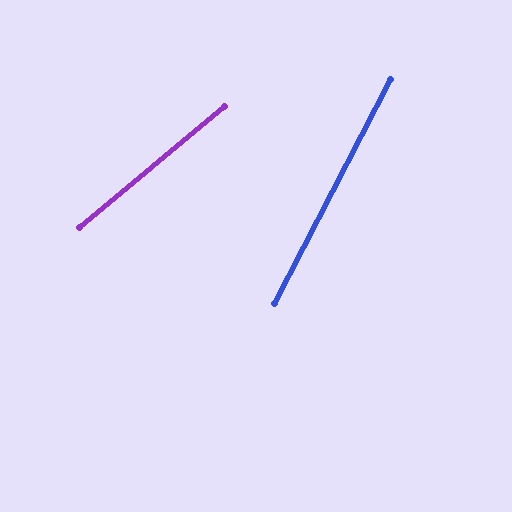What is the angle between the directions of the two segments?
Approximately 23 degrees.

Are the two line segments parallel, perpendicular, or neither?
Neither parallel nor perpendicular — they differ by about 23°.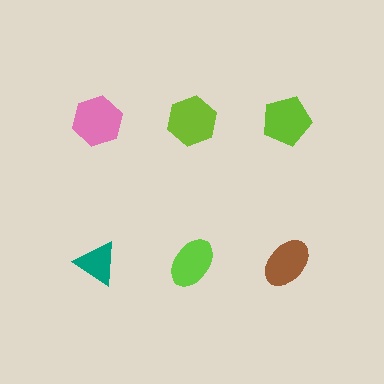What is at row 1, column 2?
A lime hexagon.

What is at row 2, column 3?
A brown ellipse.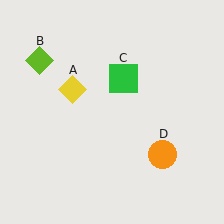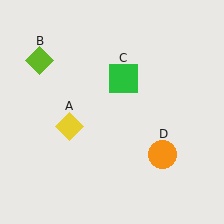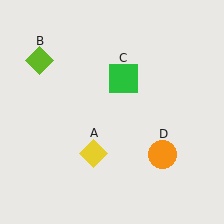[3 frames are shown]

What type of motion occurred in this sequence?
The yellow diamond (object A) rotated counterclockwise around the center of the scene.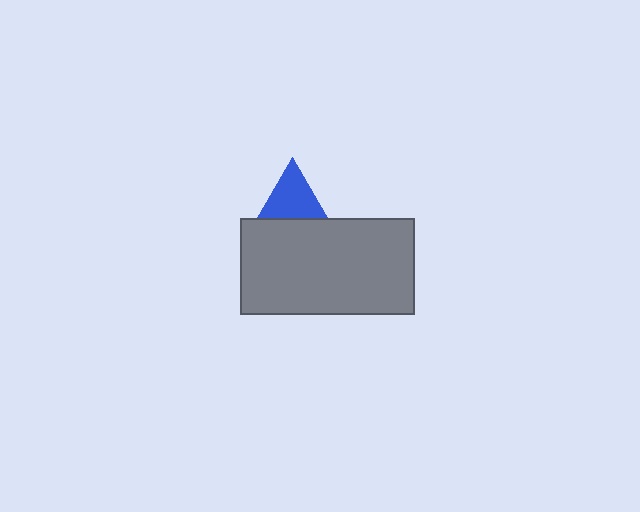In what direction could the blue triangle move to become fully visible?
The blue triangle could move up. That would shift it out from behind the gray rectangle entirely.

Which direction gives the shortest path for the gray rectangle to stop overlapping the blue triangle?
Moving down gives the shortest separation.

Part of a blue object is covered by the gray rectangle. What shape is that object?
It is a triangle.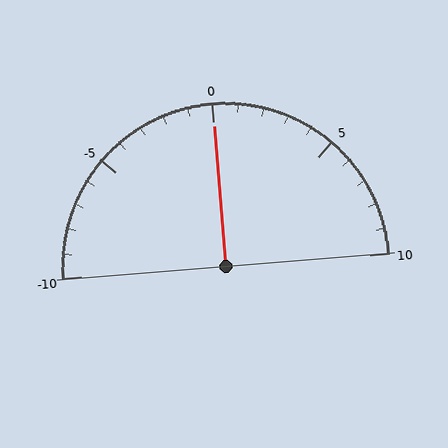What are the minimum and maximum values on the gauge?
The gauge ranges from -10 to 10.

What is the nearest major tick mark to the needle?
The nearest major tick mark is 0.